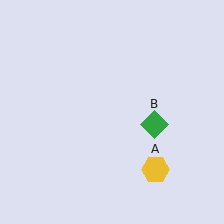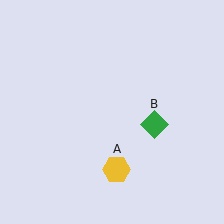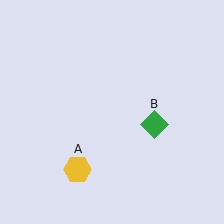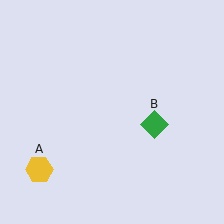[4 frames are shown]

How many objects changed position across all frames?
1 object changed position: yellow hexagon (object A).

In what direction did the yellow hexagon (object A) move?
The yellow hexagon (object A) moved left.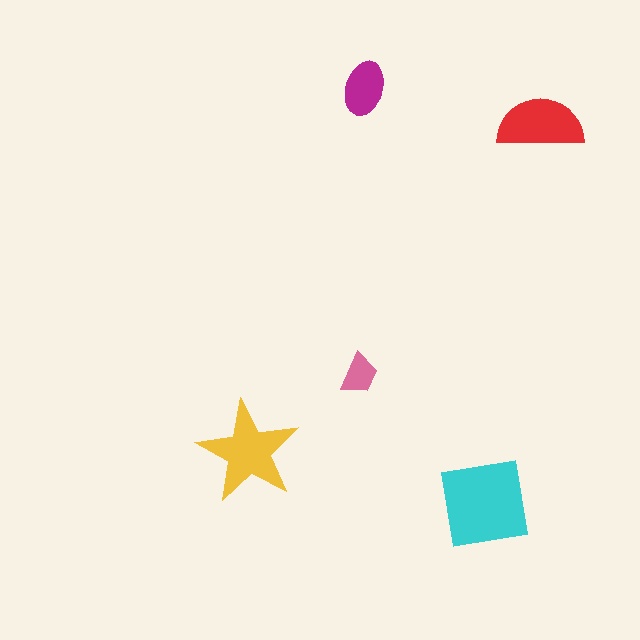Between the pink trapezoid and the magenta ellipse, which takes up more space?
The magenta ellipse.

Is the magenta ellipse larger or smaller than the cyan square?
Smaller.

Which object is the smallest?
The pink trapezoid.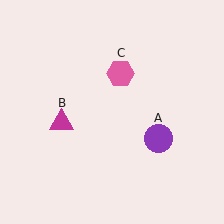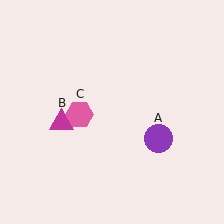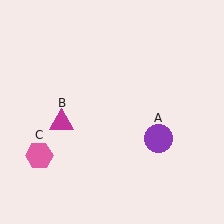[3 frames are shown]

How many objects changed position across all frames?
1 object changed position: pink hexagon (object C).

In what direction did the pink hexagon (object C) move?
The pink hexagon (object C) moved down and to the left.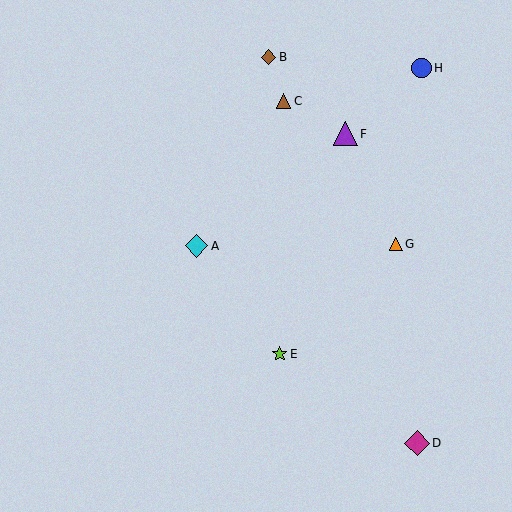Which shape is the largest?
The magenta diamond (labeled D) is the largest.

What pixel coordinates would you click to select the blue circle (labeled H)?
Click at (422, 68) to select the blue circle H.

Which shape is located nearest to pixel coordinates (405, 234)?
The orange triangle (labeled G) at (396, 244) is nearest to that location.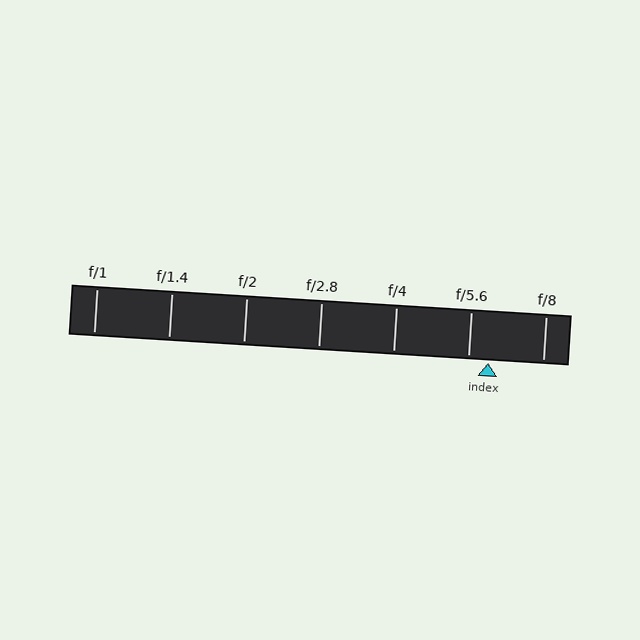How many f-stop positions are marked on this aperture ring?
There are 7 f-stop positions marked.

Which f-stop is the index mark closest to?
The index mark is closest to f/5.6.